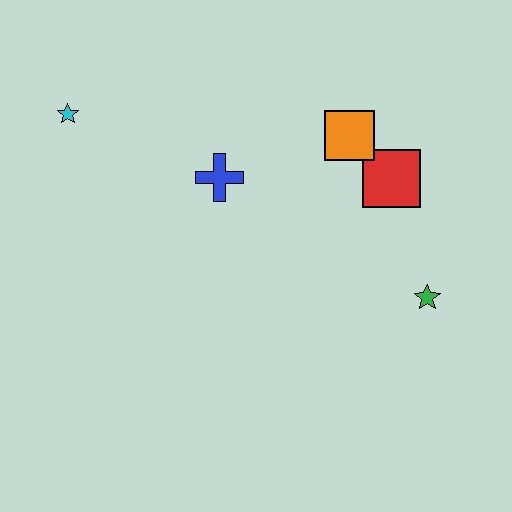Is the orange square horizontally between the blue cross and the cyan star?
No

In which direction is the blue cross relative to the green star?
The blue cross is to the left of the green star.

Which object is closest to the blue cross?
The orange square is closest to the blue cross.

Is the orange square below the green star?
No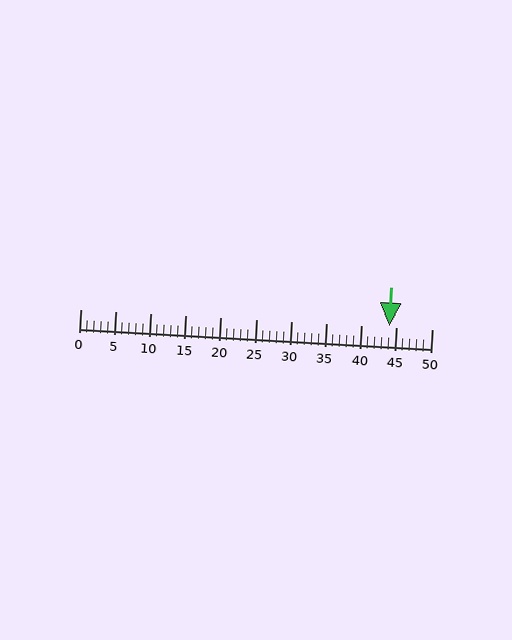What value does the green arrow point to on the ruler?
The green arrow points to approximately 44.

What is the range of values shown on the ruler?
The ruler shows values from 0 to 50.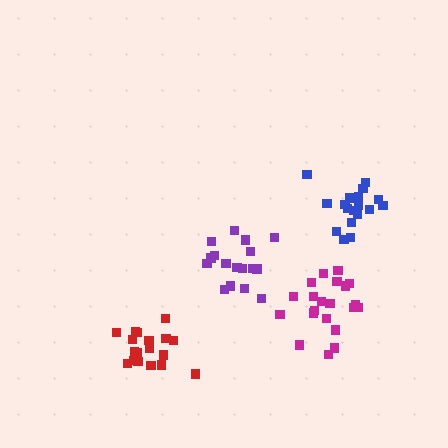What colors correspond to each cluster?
The clusters are colored: magenta, red, blue, purple.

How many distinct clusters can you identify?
There are 4 distinct clusters.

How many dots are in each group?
Group 1: 21 dots, Group 2: 18 dots, Group 3: 18 dots, Group 4: 17 dots (74 total).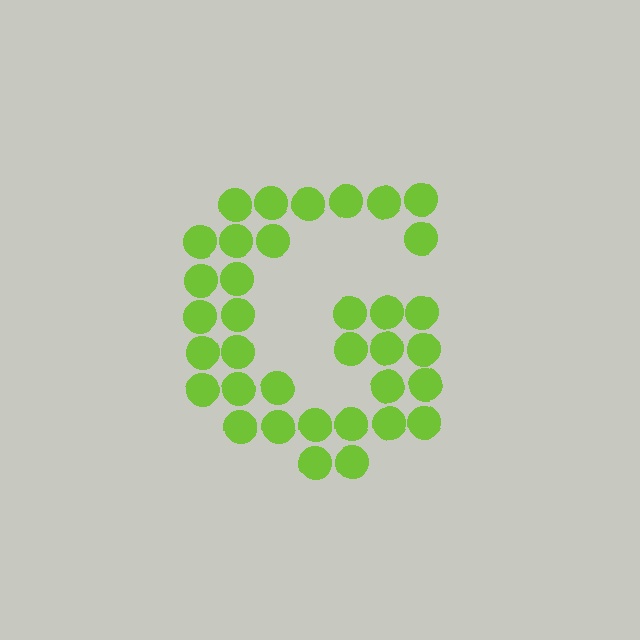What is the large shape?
The large shape is the letter G.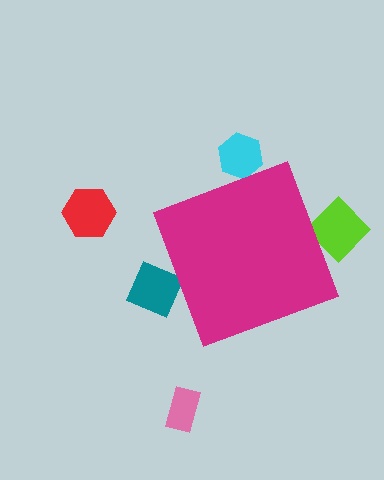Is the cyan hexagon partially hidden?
Yes, the cyan hexagon is partially hidden behind the magenta diamond.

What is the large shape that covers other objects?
A magenta diamond.